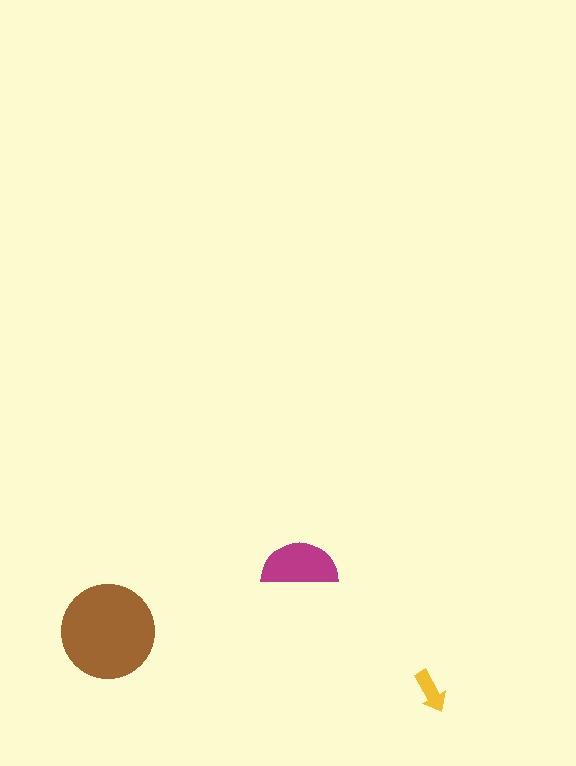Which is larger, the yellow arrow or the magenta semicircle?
The magenta semicircle.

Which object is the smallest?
The yellow arrow.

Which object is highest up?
The magenta semicircle is topmost.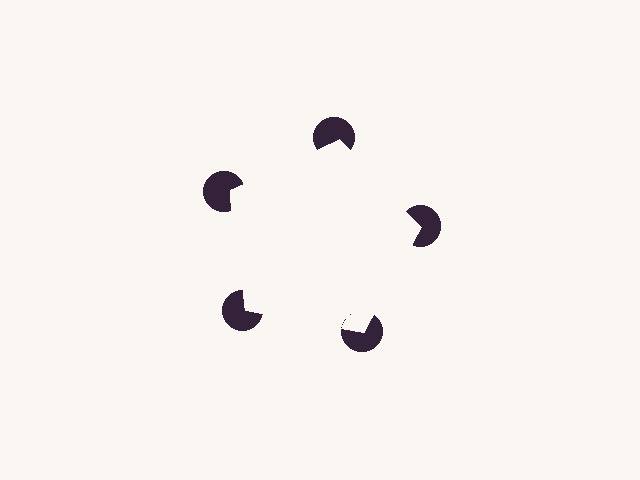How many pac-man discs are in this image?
There are 5 — one at each vertex of the illusory pentagon.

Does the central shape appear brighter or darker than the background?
It typically appears slightly brighter than the background, even though no actual brightness change is drawn.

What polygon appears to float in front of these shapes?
An illusory pentagon — its edges are inferred from the aligned wedge cuts in the pac-man discs, not physically drawn.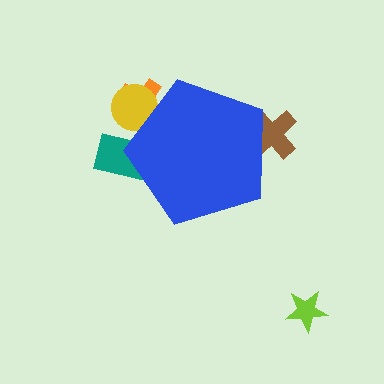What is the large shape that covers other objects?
A blue pentagon.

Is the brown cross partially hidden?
Yes, the brown cross is partially hidden behind the blue pentagon.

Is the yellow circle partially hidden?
Yes, the yellow circle is partially hidden behind the blue pentagon.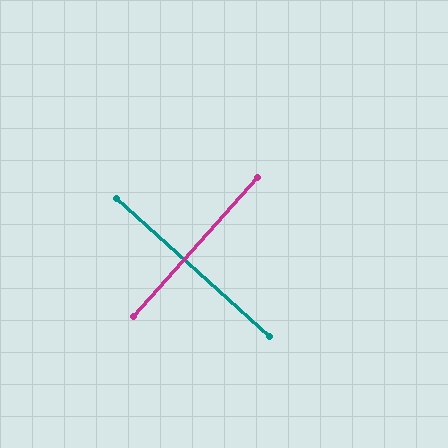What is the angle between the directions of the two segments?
Approximately 90 degrees.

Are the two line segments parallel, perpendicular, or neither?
Perpendicular — they meet at approximately 90°.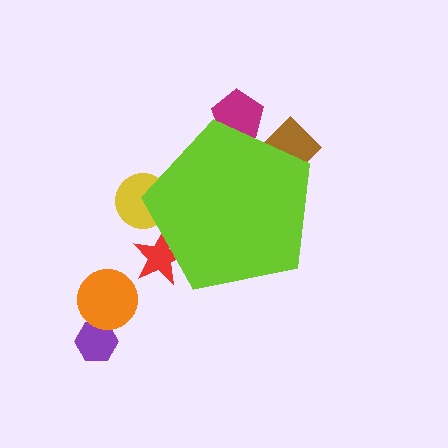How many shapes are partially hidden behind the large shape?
4 shapes are partially hidden.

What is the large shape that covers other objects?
A lime pentagon.